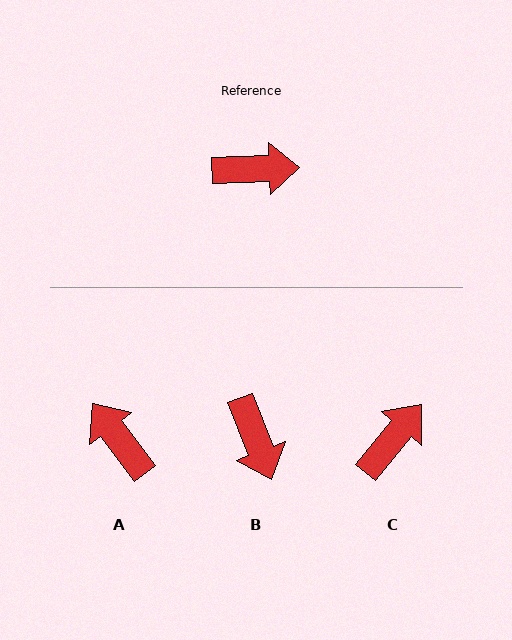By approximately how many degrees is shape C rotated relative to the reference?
Approximately 48 degrees counter-clockwise.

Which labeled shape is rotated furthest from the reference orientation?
A, about 125 degrees away.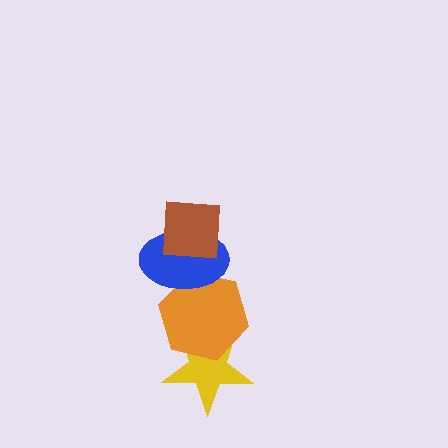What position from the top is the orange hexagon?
The orange hexagon is 3rd from the top.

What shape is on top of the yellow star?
The orange hexagon is on top of the yellow star.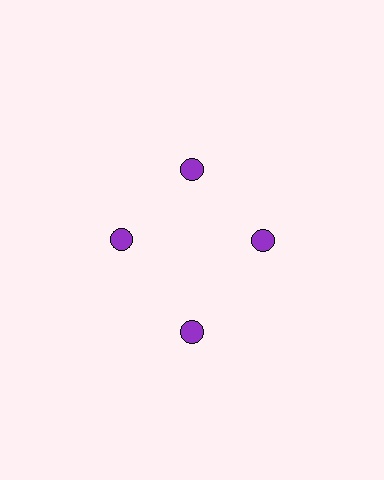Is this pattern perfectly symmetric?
No. The 4 purple circles are arranged in a ring, but one element near the 6 o'clock position is pushed outward from the center, breaking the 4-fold rotational symmetry.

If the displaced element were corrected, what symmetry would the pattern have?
It would have 4-fold rotational symmetry — the pattern would map onto itself every 90 degrees.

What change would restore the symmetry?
The symmetry would be restored by moving it inward, back onto the ring so that all 4 circles sit at equal angles and equal distance from the center.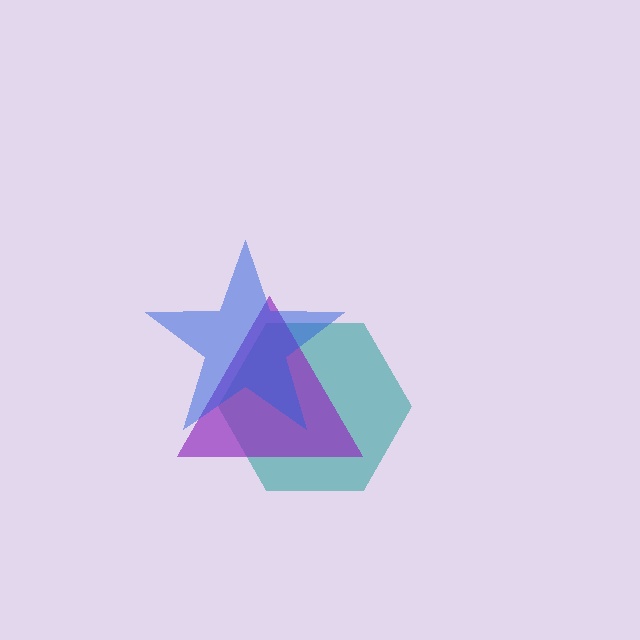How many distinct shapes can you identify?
There are 3 distinct shapes: a teal hexagon, a purple triangle, a blue star.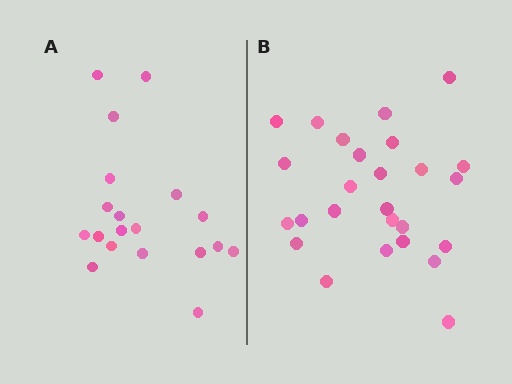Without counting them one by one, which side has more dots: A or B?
Region B (the right region) has more dots.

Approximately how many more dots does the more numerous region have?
Region B has roughly 8 or so more dots than region A.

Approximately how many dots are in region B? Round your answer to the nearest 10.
About 30 dots. (The exact count is 26, which rounds to 30.)